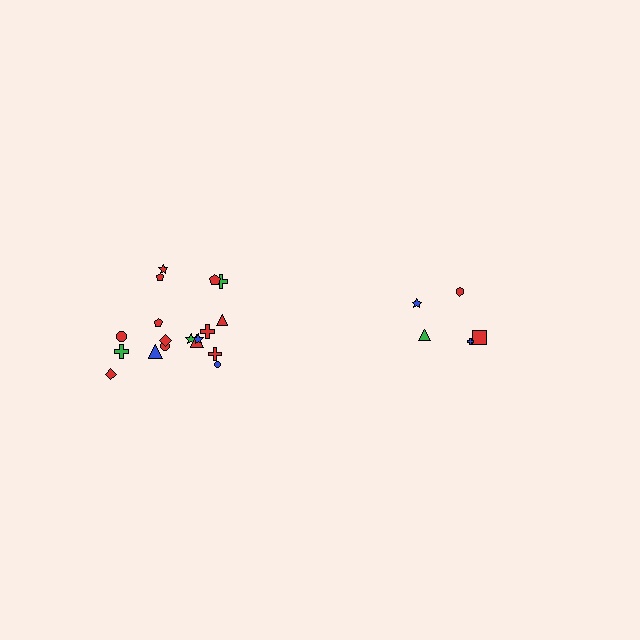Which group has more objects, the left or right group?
The left group.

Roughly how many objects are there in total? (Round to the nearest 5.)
Roughly 25 objects in total.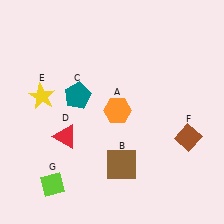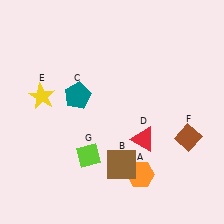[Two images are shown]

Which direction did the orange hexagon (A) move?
The orange hexagon (A) moved down.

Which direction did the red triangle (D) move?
The red triangle (D) moved right.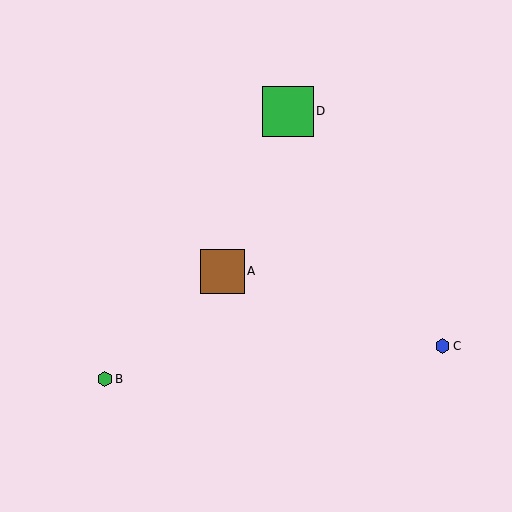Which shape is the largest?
The green square (labeled D) is the largest.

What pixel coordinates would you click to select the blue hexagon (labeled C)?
Click at (443, 346) to select the blue hexagon C.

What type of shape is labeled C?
Shape C is a blue hexagon.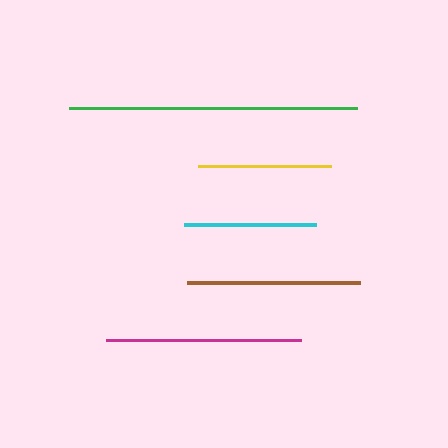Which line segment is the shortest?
The cyan line is the shortest at approximately 132 pixels.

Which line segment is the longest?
The green line is the longest at approximately 288 pixels.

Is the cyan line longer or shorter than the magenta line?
The magenta line is longer than the cyan line.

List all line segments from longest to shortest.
From longest to shortest: green, magenta, brown, yellow, cyan.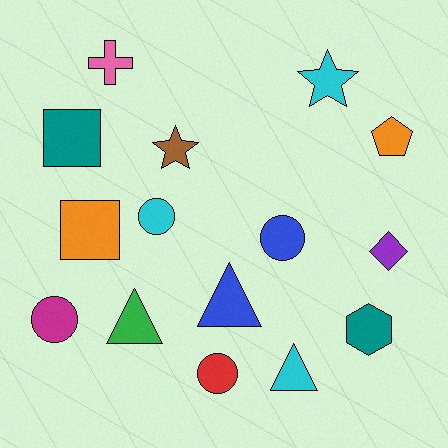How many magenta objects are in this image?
There is 1 magenta object.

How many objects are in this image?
There are 15 objects.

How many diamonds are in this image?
There is 1 diamond.